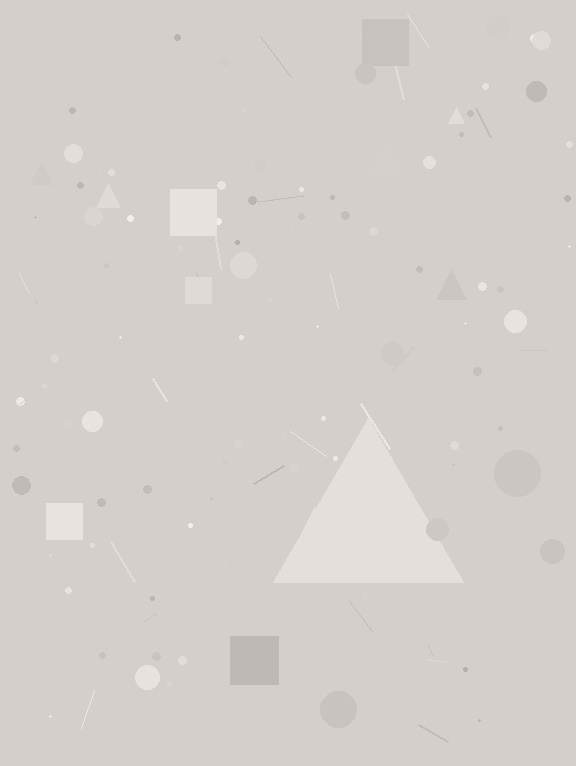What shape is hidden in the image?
A triangle is hidden in the image.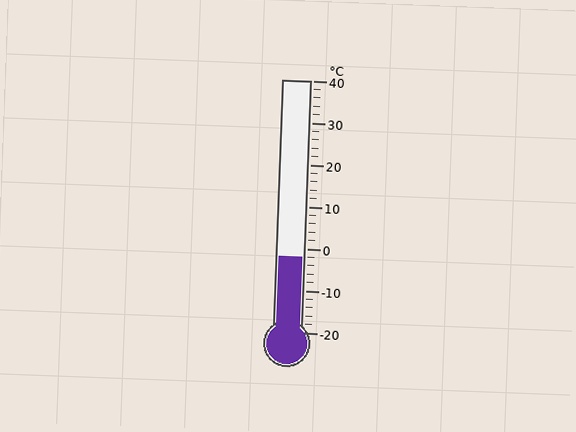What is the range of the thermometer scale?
The thermometer scale ranges from -20°C to 40°C.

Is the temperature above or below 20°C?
The temperature is below 20°C.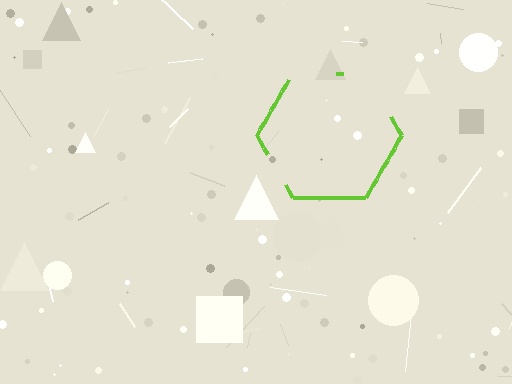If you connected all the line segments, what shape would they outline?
They would outline a hexagon.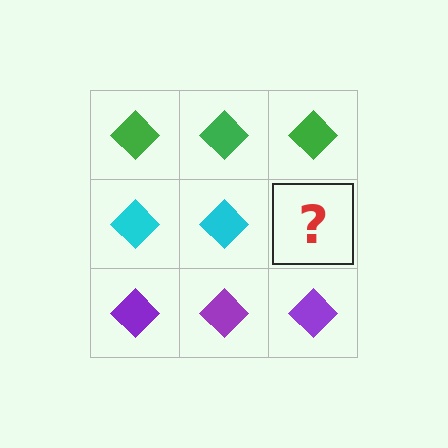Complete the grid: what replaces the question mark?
The question mark should be replaced with a cyan diamond.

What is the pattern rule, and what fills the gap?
The rule is that each row has a consistent color. The gap should be filled with a cyan diamond.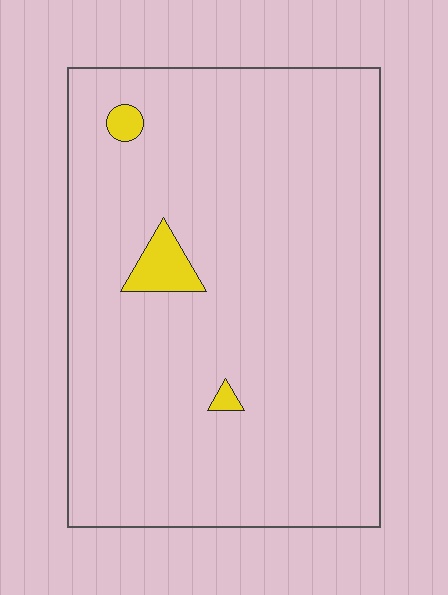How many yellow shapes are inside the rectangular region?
3.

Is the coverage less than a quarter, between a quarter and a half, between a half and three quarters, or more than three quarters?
Less than a quarter.